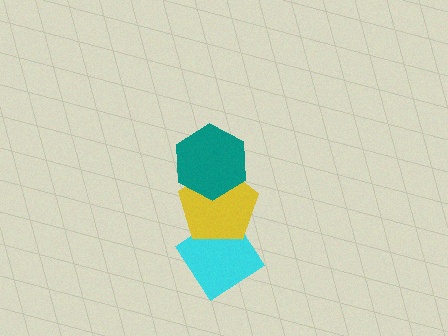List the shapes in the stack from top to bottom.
From top to bottom: the teal hexagon, the yellow pentagon, the cyan diamond.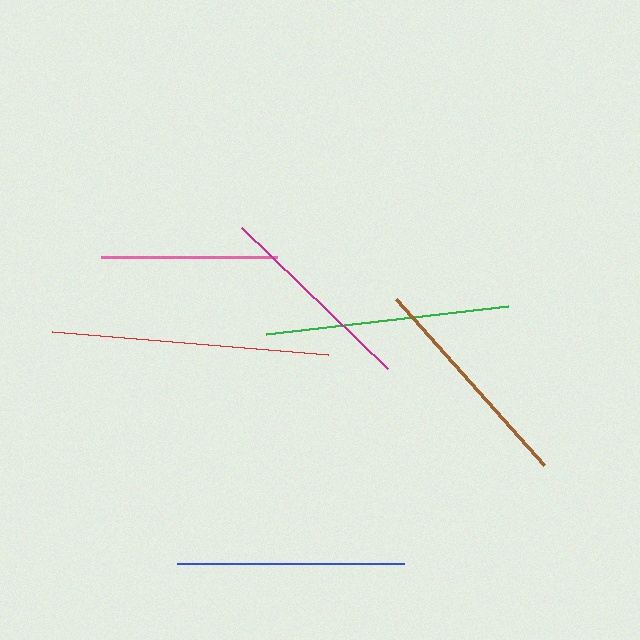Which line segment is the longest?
The red line is the longest at approximately 277 pixels.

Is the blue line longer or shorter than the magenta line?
The blue line is longer than the magenta line.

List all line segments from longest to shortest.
From longest to shortest: red, green, blue, brown, magenta, pink.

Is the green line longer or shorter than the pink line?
The green line is longer than the pink line.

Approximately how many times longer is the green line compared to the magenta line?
The green line is approximately 1.2 times the length of the magenta line.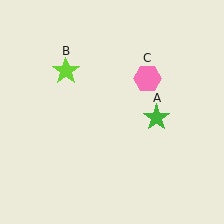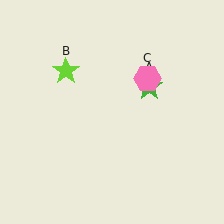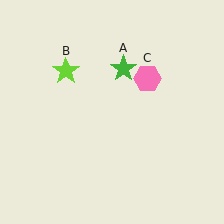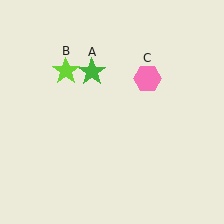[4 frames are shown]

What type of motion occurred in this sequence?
The green star (object A) rotated counterclockwise around the center of the scene.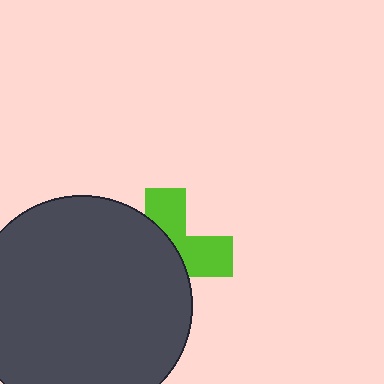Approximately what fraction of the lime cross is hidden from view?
Roughly 59% of the lime cross is hidden behind the dark gray circle.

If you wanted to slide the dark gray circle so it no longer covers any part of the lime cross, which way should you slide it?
Slide it left — that is the most direct way to separate the two shapes.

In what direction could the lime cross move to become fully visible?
The lime cross could move right. That would shift it out from behind the dark gray circle entirely.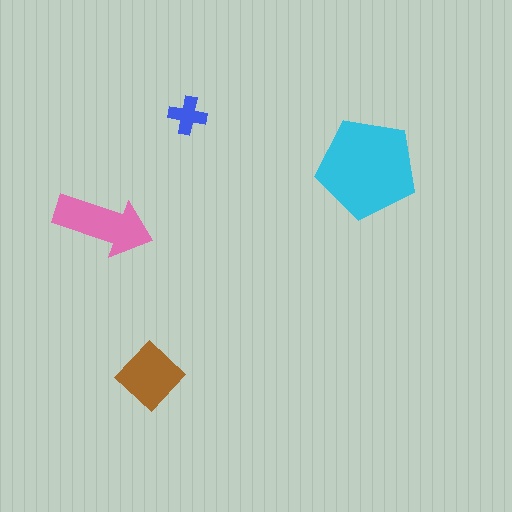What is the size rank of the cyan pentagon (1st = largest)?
1st.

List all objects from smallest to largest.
The blue cross, the brown diamond, the pink arrow, the cyan pentagon.